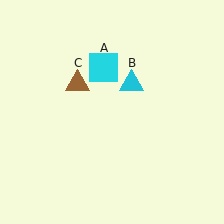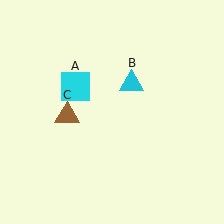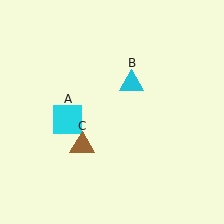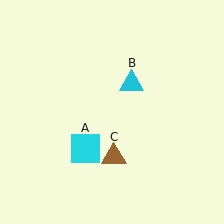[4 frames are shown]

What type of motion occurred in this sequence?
The cyan square (object A), brown triangle (object C) rotated counterclockwise around the center of the scene.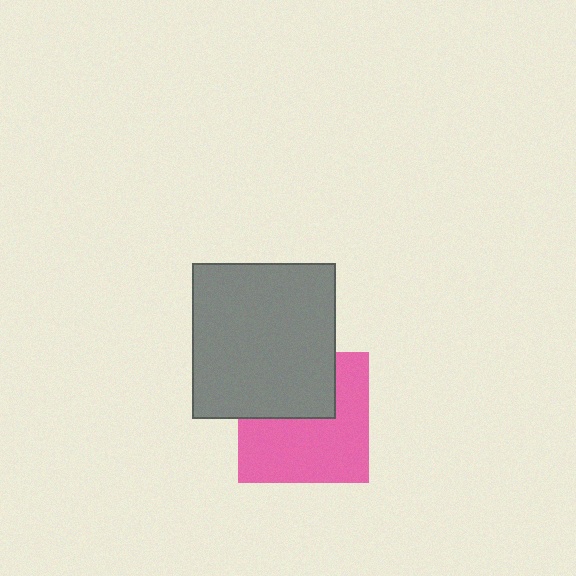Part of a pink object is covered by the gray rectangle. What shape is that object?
It is a square.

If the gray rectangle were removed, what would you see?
You would see the complete pink square.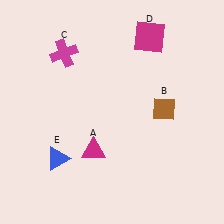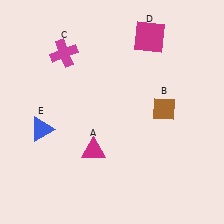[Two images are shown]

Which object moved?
The blue triangle (E) moved up.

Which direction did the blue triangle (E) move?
The blue triangle (E) moved up.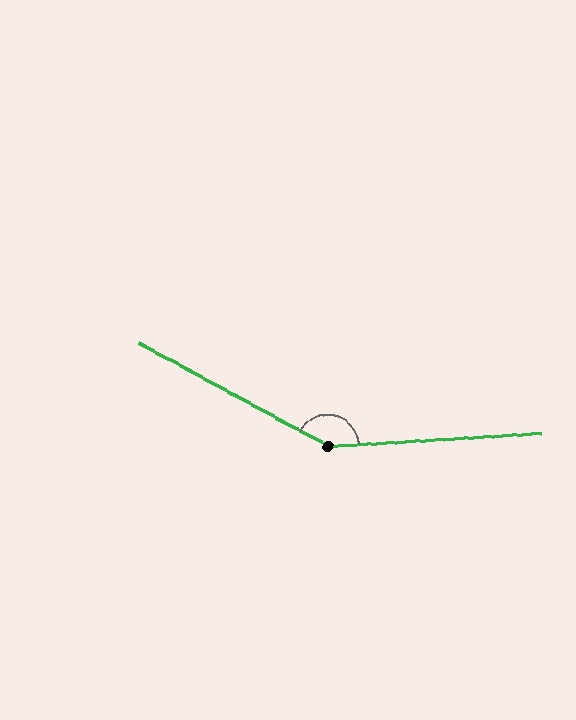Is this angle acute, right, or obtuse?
It is obtuse.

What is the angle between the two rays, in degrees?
Approximately 148 degrees.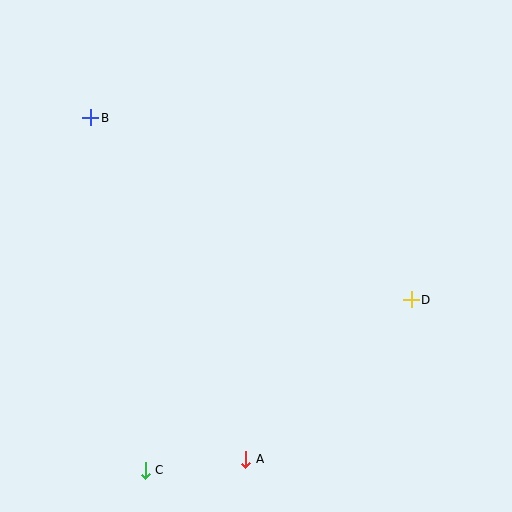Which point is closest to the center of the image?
Point D at (411, 300) is closest to the center.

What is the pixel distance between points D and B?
The distance between D and B is 369 pixels.